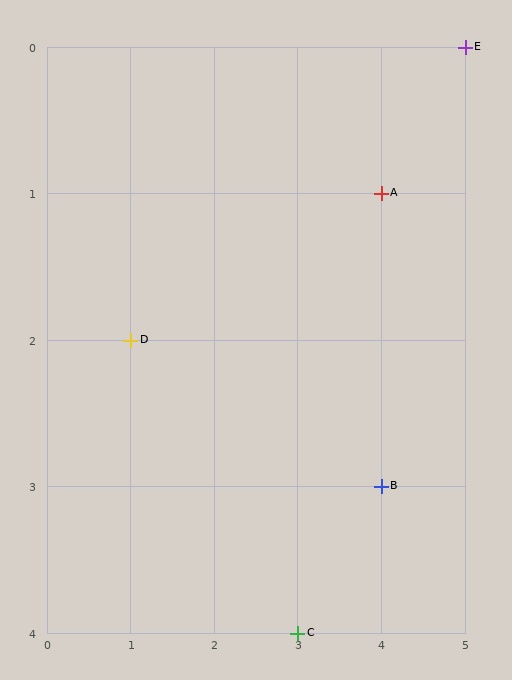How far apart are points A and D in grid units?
Points A and D are 3 columns and 1 row apart (about 3.2 grid units diagonally).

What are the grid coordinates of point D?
Point D is at grid coordinates (1, 2).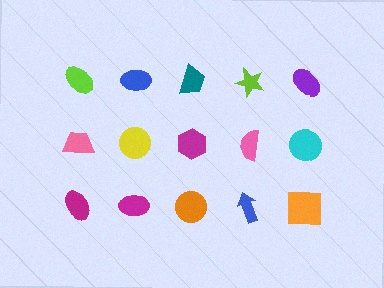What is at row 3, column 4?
A blue arrow.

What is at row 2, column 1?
A pink trapezoid.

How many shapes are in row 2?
5 shapes.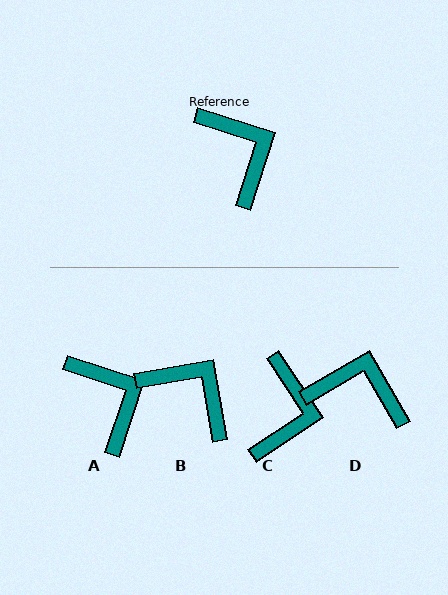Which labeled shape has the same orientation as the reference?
A.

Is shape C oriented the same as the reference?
No, it is off by about 38 degrees.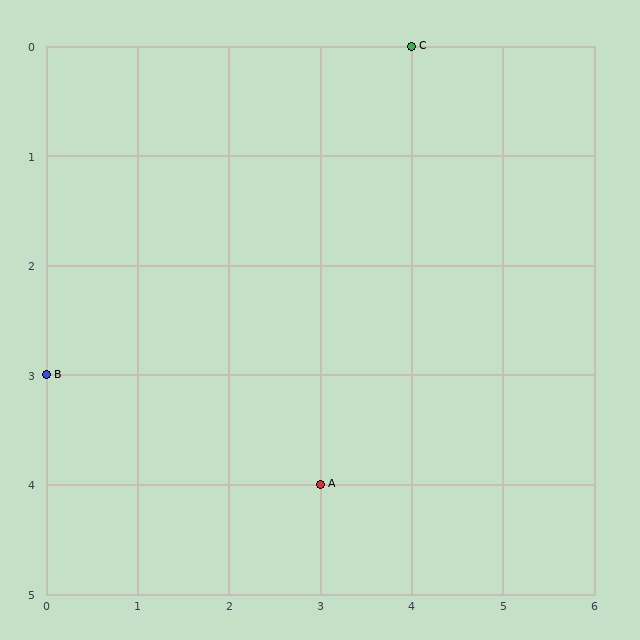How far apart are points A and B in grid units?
Points A and B are 3 columns and 1 row apart (about 3.2 grid units diagonally).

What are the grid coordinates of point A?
Point A is at grid coordinates (3, 4).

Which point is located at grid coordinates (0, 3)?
Point B is at (0, 3).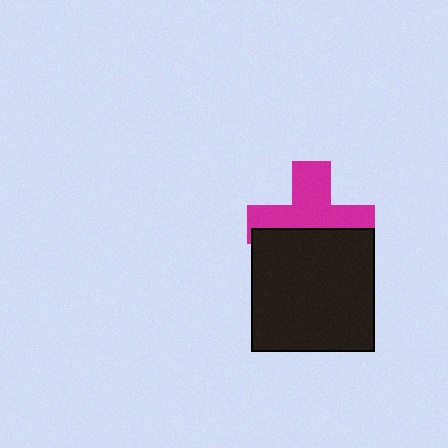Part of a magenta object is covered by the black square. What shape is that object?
It is a cross.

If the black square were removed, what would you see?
You would see the complete magenta cross.